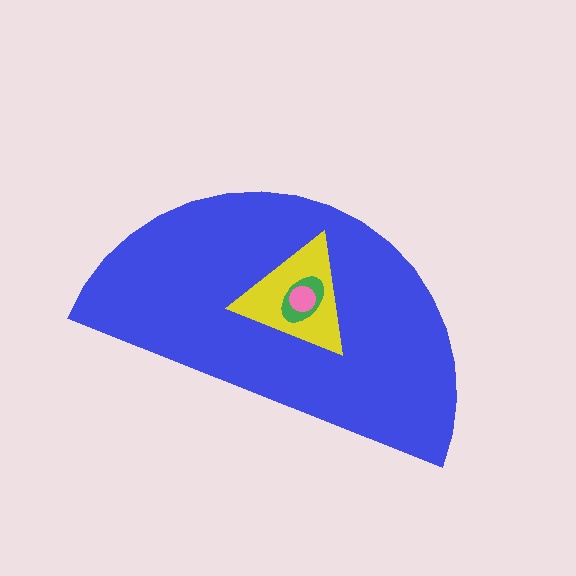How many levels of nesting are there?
4.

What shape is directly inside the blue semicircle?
The yellow triangle.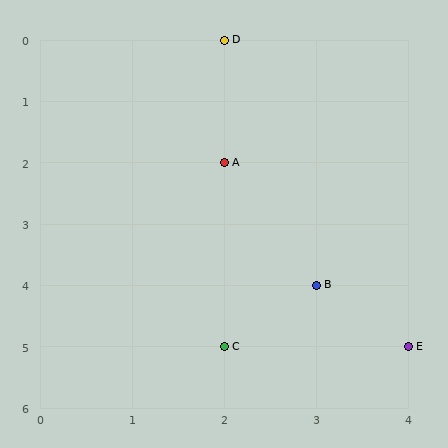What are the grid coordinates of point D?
Point D is at grid coordinates (2, 0).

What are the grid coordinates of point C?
Point C is at grid coordinates (2, 5).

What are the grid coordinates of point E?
Point E is at grid coordinates (4, 5).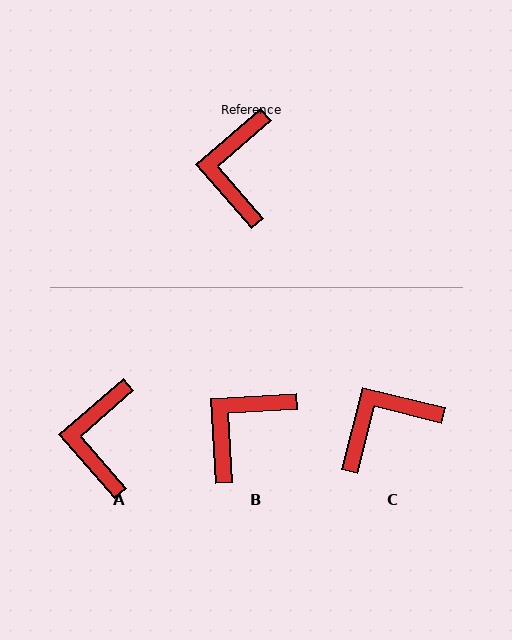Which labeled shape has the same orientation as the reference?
A.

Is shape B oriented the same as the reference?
No, it is off by about 37 degrees.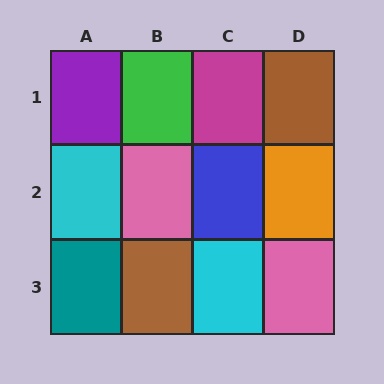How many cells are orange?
1 cell is orange.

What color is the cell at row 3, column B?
Brown.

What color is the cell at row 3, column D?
Pink.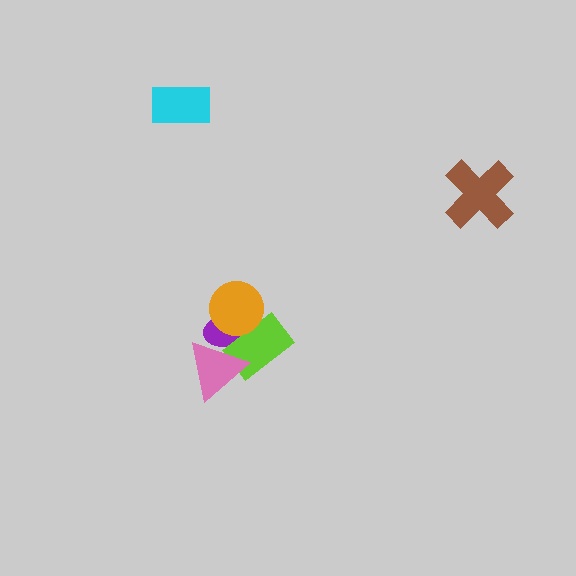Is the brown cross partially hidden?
No, no other shape covers it.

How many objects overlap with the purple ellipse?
3 objects overlap with the purple ellipse.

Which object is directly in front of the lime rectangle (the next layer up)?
The orange circle is directly in front of the lime rectangle.